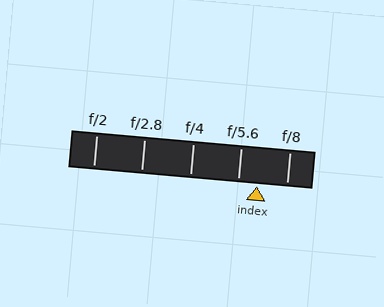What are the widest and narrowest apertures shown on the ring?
The widest aperture shown is f/2 and the narrowest is f/8.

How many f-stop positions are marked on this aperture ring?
There are 5 f-stop positions marked.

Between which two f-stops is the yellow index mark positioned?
The index mark is between f/5.6 and f/8.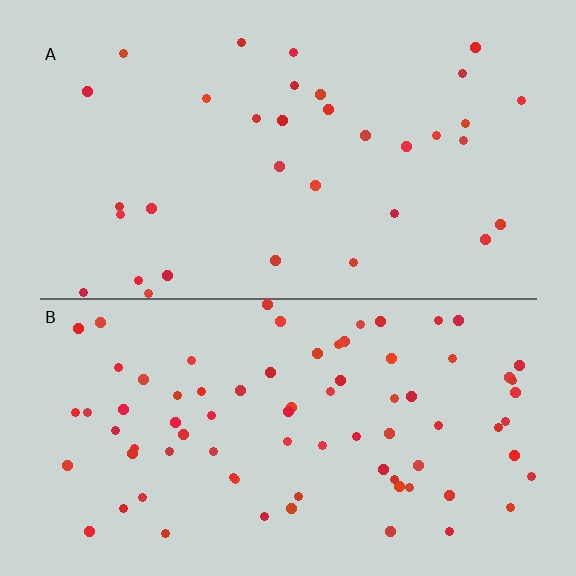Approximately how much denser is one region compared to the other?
Approximately 2.4× — region B over region A.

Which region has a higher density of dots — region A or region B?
B (the bottom).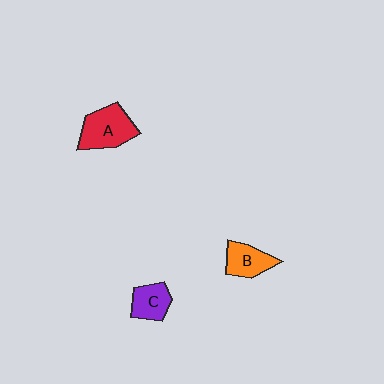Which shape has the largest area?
Shape A (red).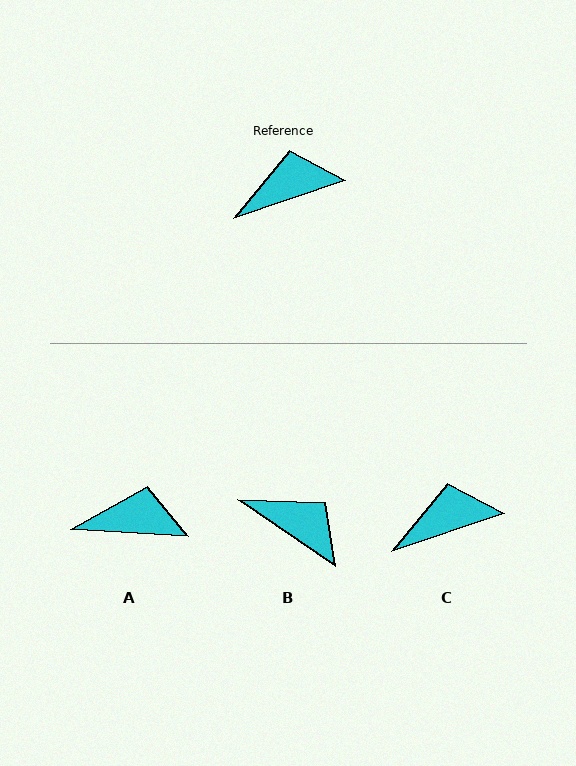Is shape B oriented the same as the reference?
No, it is off by about 53 degrees.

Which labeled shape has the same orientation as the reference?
C.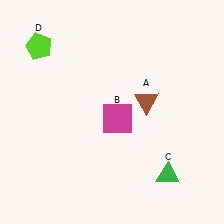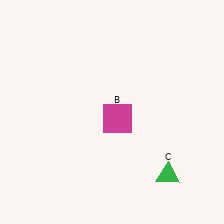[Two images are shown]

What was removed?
The lime pentagon (D), the brown triangle (A) were removed in Image 2.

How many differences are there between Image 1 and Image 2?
There are 2 differences between the two images.